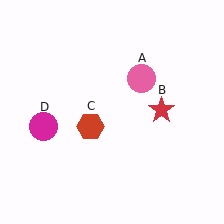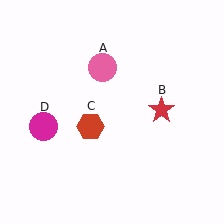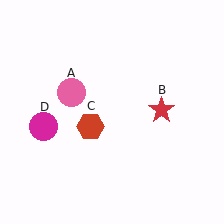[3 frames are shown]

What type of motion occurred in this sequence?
The pink circle (object A) rotated counterclockwise around the center of the scene.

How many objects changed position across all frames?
1 object changed position: pink circle (object A).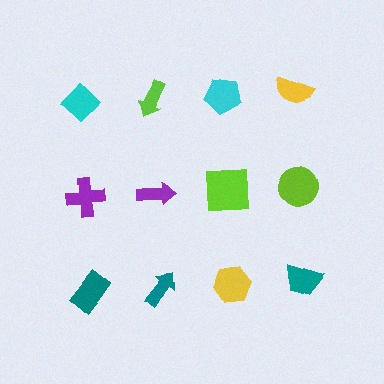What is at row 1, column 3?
A cyan pentagon.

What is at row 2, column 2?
A purple arrow.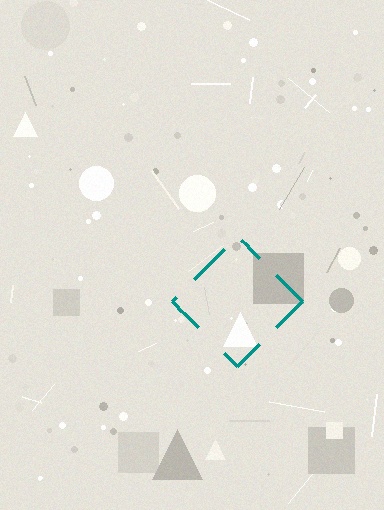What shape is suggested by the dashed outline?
The dashed outline suggests a diamond.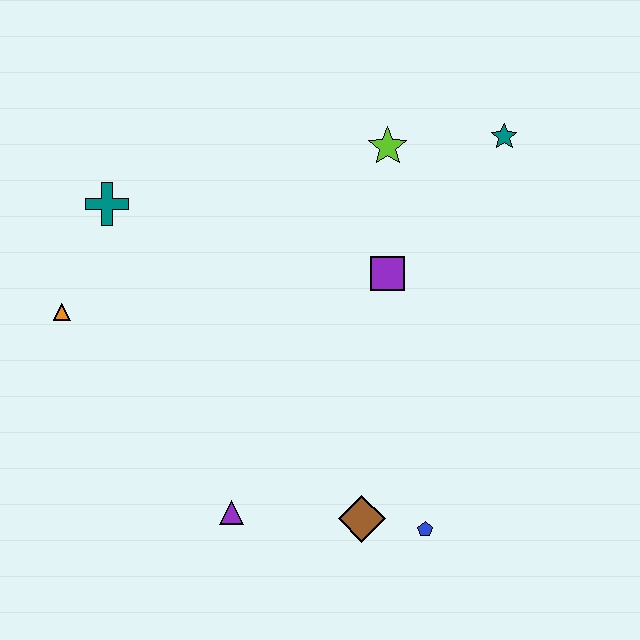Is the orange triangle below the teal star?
Yes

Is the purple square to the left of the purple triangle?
No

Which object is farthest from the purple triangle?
The teal star is farthest from the purple triangle.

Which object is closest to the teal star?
The lime star is closest to the teal star.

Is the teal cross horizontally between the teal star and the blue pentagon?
No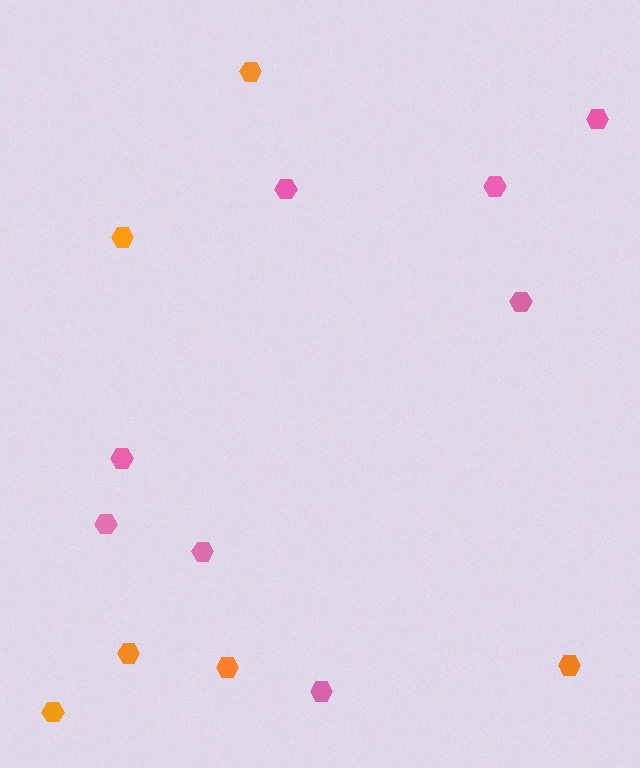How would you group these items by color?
There are 2 groups: one group of pink hexagons (8) and one group of orange hexagons (6).